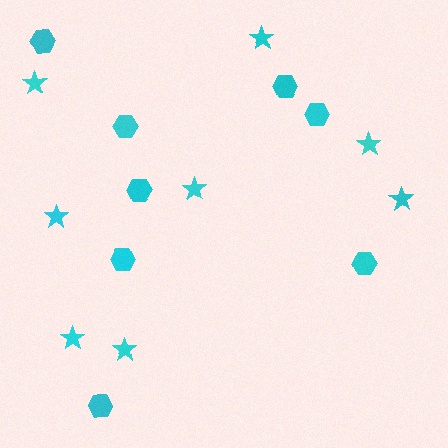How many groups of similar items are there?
There are 2 groups: one group of stars (8) and one group of hexagons (8).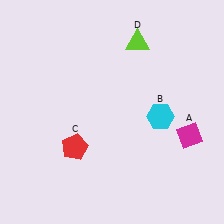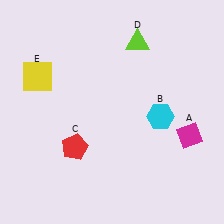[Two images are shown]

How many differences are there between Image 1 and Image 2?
There is 1 difference between the two images.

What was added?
A yellow square (E) was added in Image 2.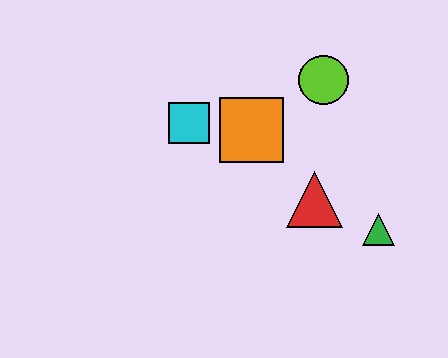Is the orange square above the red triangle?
Yes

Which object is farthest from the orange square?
The green triangle is farthest from the orange square.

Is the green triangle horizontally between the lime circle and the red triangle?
No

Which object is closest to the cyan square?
The orange square is closest to the cyan square.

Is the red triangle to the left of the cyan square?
No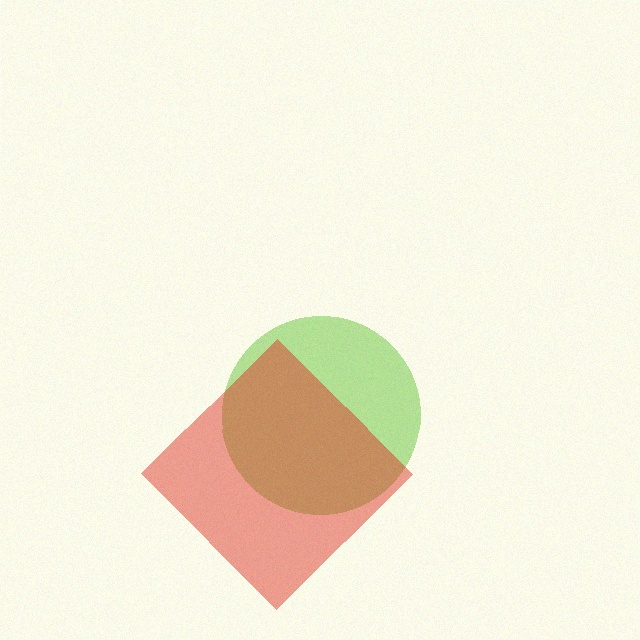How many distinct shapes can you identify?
There are 2 distinct shapes: a lime circle, a red diamond.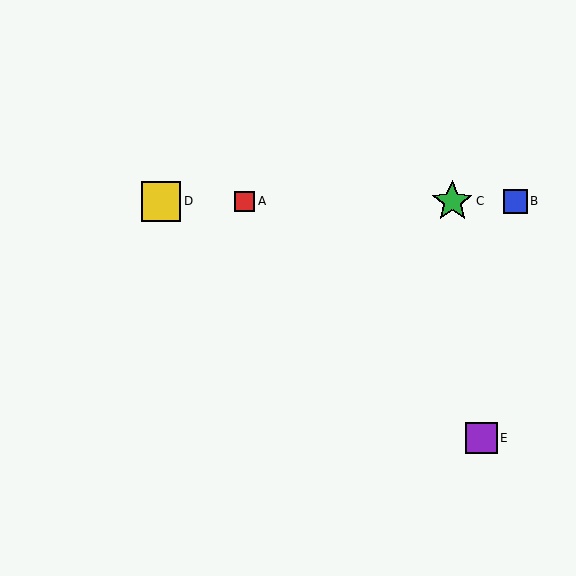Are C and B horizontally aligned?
Yes, both are at y≈201.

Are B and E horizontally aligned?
No, B is at y≈201 and E is at y≈438.